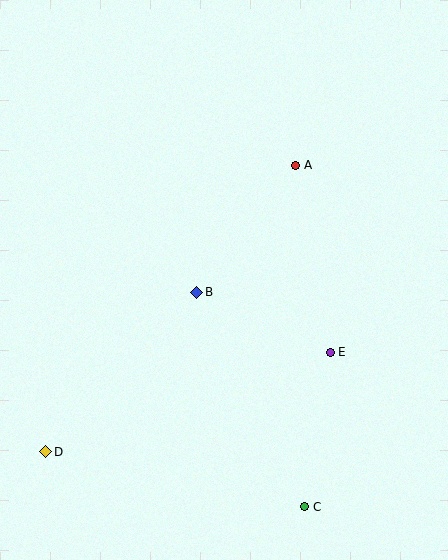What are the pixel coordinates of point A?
Point A is at (296, 165).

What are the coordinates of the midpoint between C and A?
The midpoint between C and A is at (300, 336).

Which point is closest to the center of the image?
Point B at (197, 292) is closest to the center.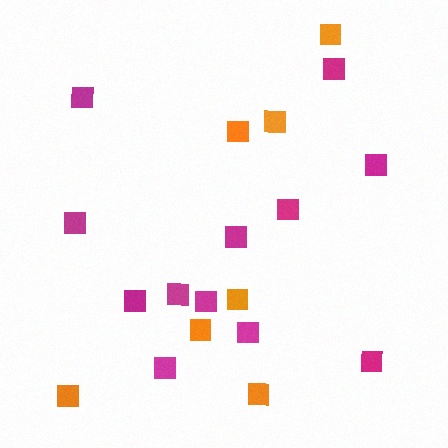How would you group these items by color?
There are 2 groups: one group of orange squares (7) and one group of magenta squares (12).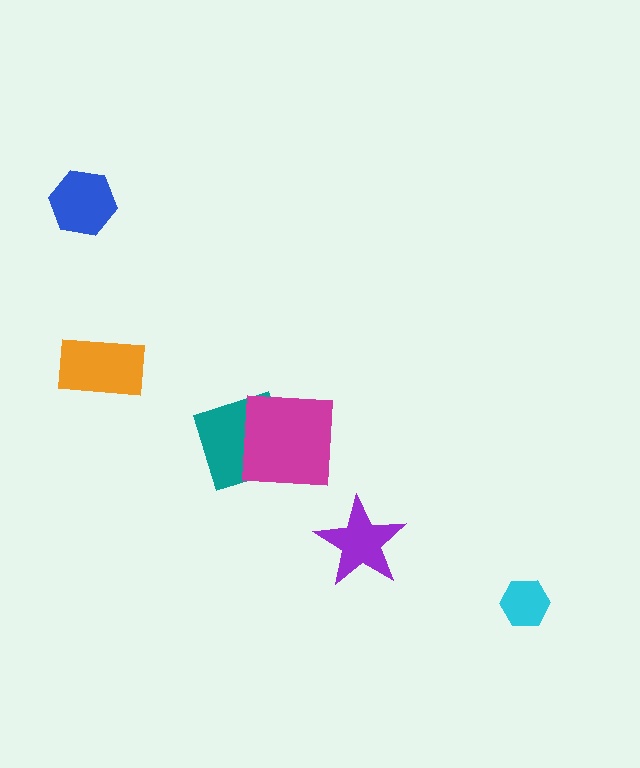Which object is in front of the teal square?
The magenta square is in front of the teal square.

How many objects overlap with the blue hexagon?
0 objects overlap with the blue hexagon.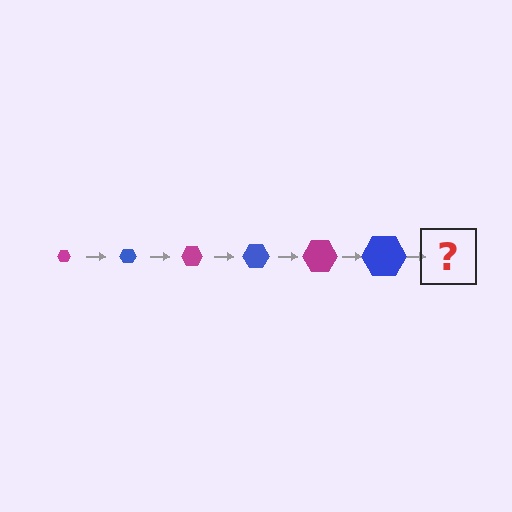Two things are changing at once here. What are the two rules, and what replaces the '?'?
The two rules are that the hexagon grows larger each step and the color cycles through magenta and blue. The '?' should be a magenta hexagon, larger than the previous one.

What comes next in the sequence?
The next element should be a magenta hexagon, larger than the previous one.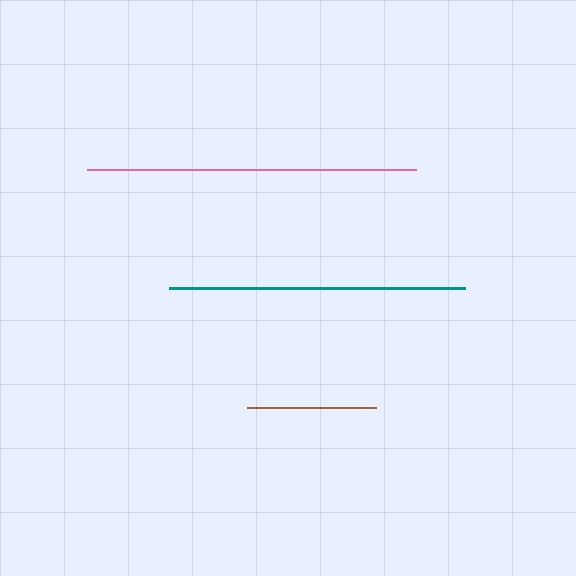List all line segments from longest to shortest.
From longest to shortest: pink, teal, brown.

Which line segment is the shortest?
The brown line is the shortest at approximately 129 pixels.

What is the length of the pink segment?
The pink segment is approximately 329 pixels long.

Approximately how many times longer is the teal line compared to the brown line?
The teal line is approximately 2.3 times the length of the brown line.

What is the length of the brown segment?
The brown segment is approximately 129 pixels long.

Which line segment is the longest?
The pink line is the longest at approximately 329 pixels.